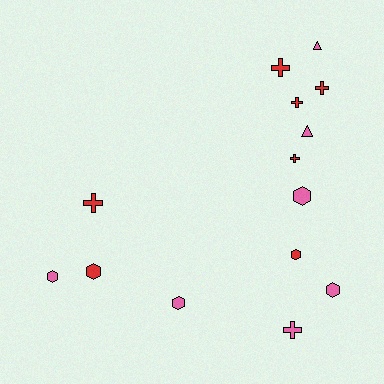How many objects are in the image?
There are 14 objects.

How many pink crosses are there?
There is 1 pink cross.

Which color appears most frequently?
Pink, with 7 objects.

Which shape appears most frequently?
Hexagon, with 6 objects.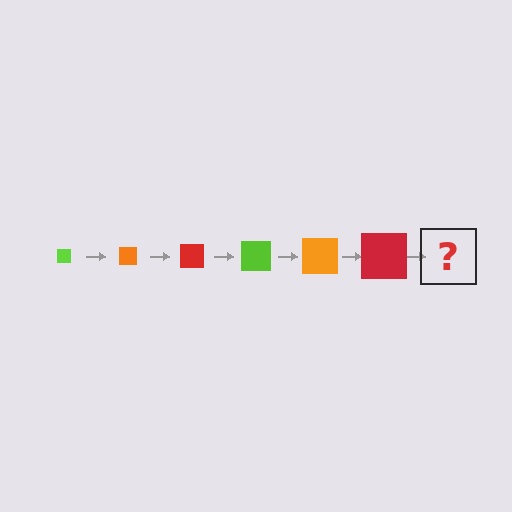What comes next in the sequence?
The next element should be a lime square, larger than the previous one.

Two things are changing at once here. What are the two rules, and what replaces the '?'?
The two rules are that the square grows larger each step and the color cycles through lime, orange, and red. The '?' should be a lime square, larger than the previous one.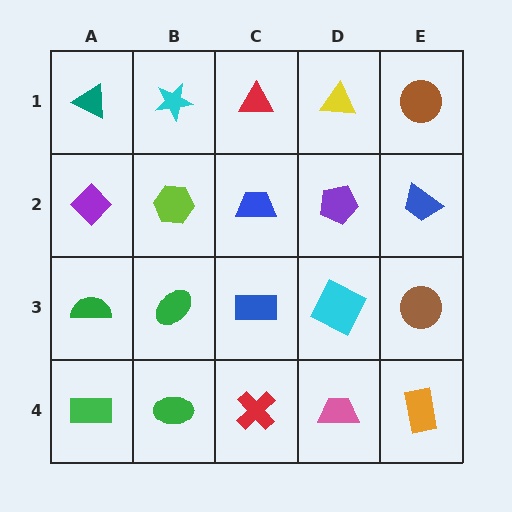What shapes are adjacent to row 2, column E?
A brown circle (row 1, column E), a brown circle (row 3, column E), a purple pentagon (row 2, column D).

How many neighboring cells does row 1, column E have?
2.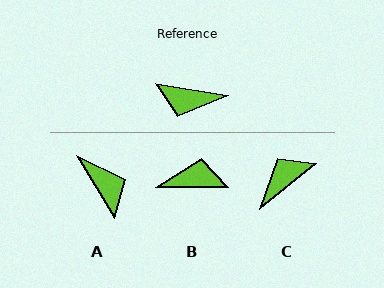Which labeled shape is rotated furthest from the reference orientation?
B, about 170 degrees away.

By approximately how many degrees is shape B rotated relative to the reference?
Approximately 170 degrees clockwise.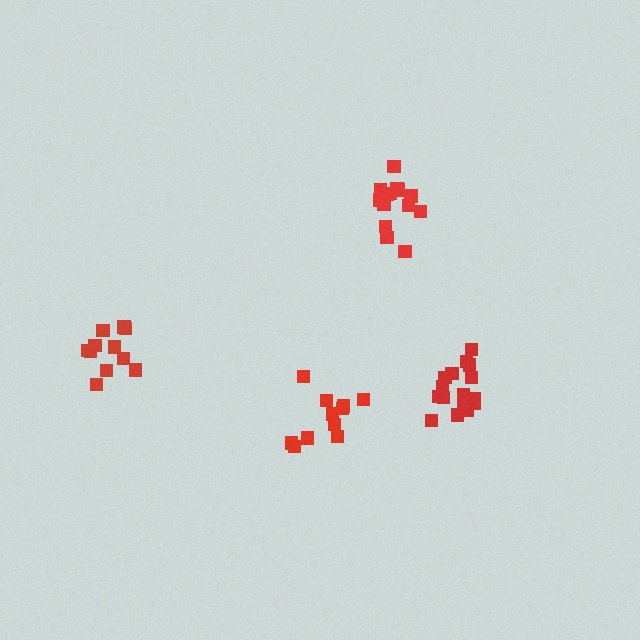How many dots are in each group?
Group 1: 14 dots, Group 2: 16 dots, Group 3: 11 dots, Group 4: 11 dots (52 total).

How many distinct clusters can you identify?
There are 4 distinct clusters.